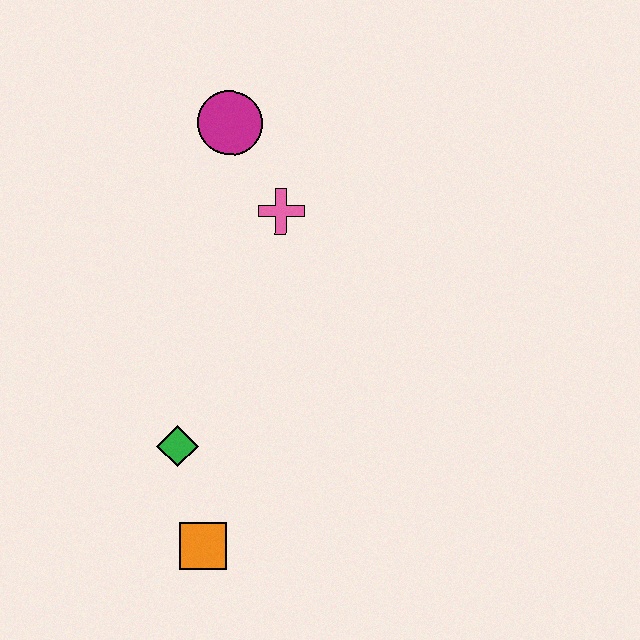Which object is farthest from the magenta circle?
The orange square is farthest from the magenta circle.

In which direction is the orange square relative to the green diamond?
The orange square is below the green diamond.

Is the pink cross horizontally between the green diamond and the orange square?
No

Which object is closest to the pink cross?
The magenta circle is closest to the pink cross.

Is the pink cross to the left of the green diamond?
No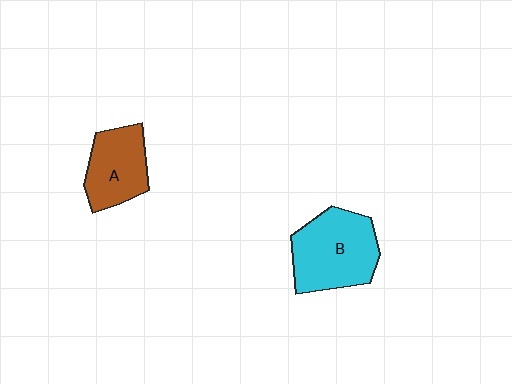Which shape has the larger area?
Shape B (cyan).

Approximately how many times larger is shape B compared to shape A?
Approximately 1.4 times.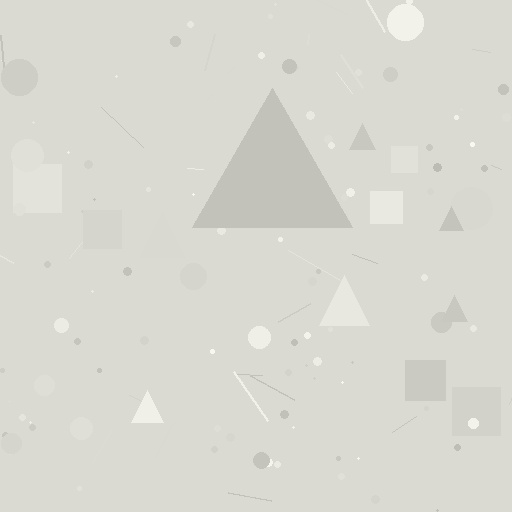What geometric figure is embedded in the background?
A triangle is embedded in the background.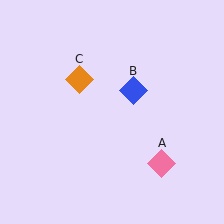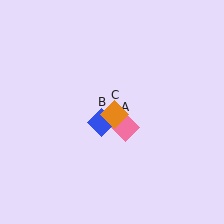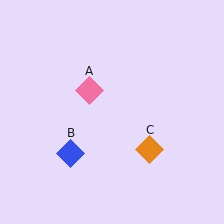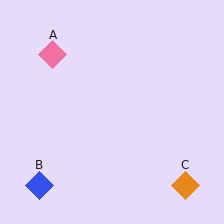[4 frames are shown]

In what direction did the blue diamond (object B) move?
The blue diamond (object B) moved down and to the left.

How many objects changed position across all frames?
3 objects changed position: pink diamond (object A), blue diamond (object B), orange diamond (object C).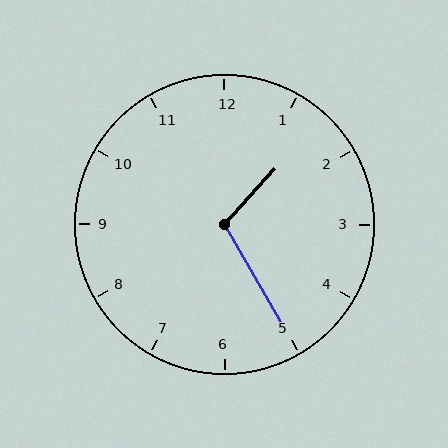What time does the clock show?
1:25.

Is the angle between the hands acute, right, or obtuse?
It is obtuse.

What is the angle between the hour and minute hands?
Approximately 108 degrees.